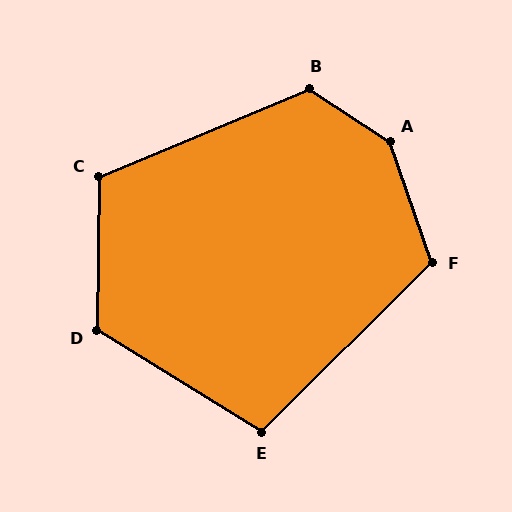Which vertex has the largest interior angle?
A, at approximately 143 degrees.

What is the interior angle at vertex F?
Approximately 116 degrees (obtuse).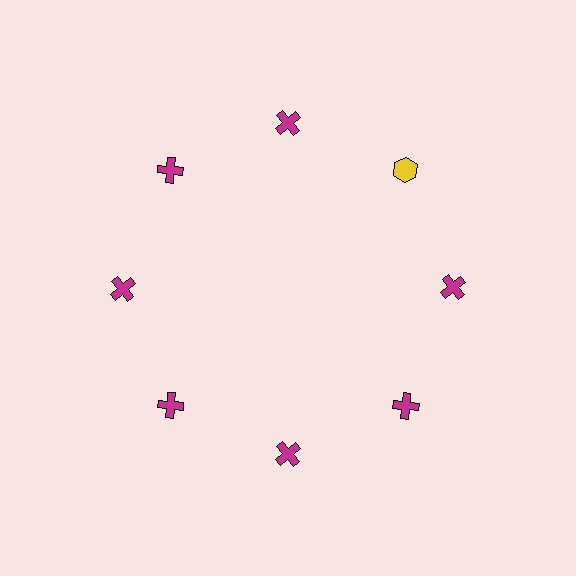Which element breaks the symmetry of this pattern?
The yellow hexagon at roughly the 2 o'clock position breaks the symmetry. All other shapes are magenta crosses.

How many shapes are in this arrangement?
There are 8 shapes arranged in a ring pattern.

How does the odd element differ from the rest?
It differs in both color (yellow instead of magenta) and shape (hexagon instead of cross).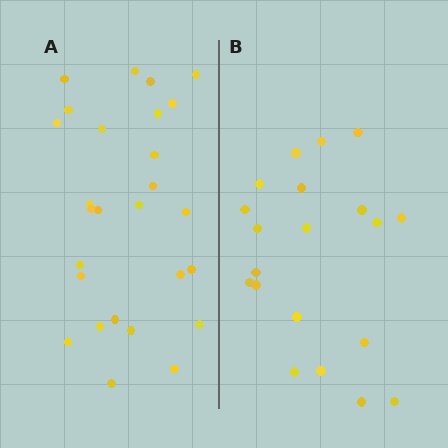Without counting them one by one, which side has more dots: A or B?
Region A (the left region) has more dots.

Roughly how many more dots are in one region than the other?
Region A has roughly 8 or so more dots than region B.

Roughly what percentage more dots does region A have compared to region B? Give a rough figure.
About 35% more.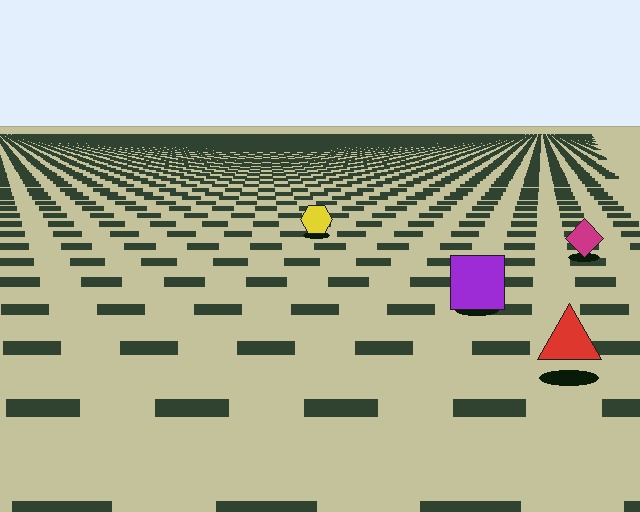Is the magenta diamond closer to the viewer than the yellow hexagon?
Yes. The magenta diamond is closer — you can tell from the texture gradient: the ground texture is coarser near it.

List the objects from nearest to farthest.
From nearest to farthest: the red triangle, the purple square, the magenta diamond, the yellow hexagon.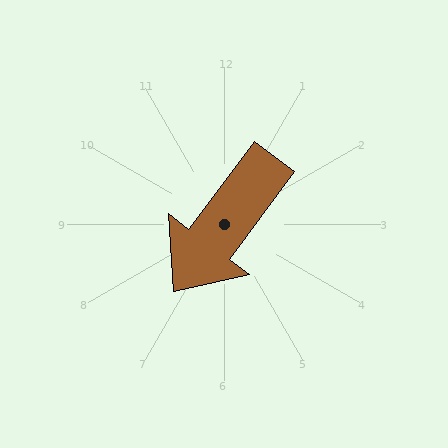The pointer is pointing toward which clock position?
Roughly 7 o'clock.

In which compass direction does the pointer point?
Southwest.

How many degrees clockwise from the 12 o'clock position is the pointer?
Approximately 217 degrees.